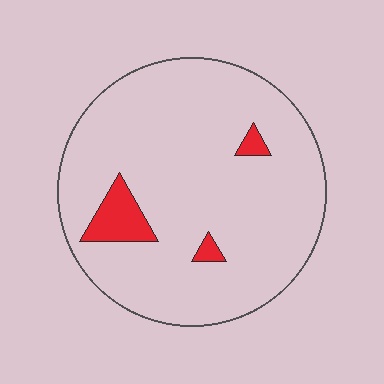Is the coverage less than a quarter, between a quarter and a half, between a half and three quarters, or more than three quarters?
Less than a quarter.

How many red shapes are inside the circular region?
3.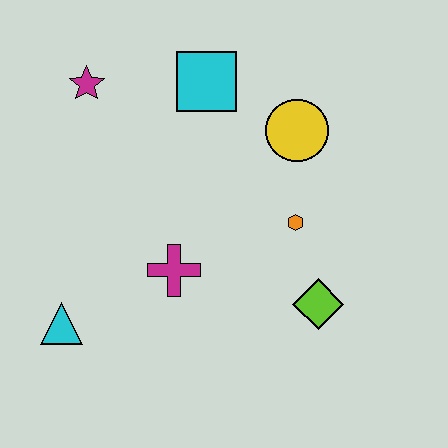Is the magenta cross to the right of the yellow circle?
No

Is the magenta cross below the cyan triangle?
No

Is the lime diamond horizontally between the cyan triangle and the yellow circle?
No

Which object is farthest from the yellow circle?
The cyan triangle is farthest from the yellow circle.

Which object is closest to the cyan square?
The yellow circle is closest to the cyan square.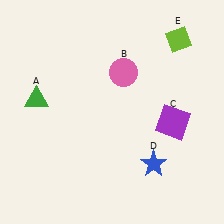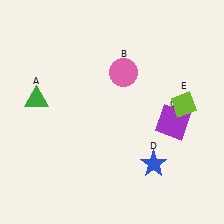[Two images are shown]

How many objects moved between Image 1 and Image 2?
1 object moved between the two images.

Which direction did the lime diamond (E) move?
The lime diamond (E) moved down.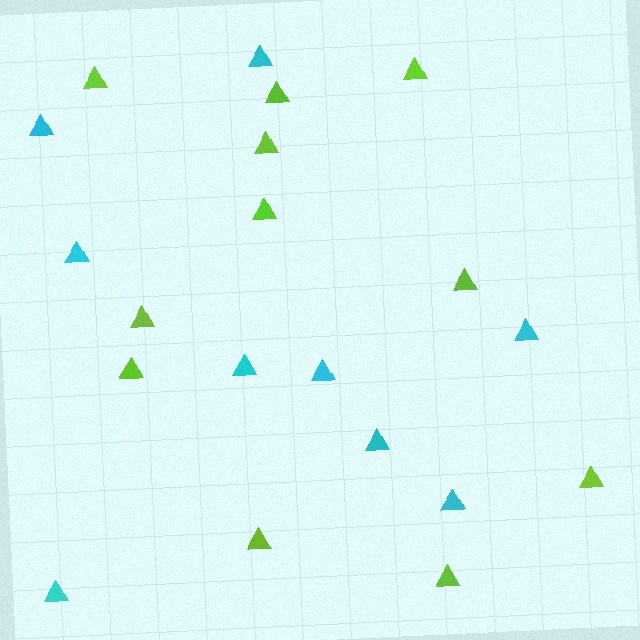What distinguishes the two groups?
There are 2 groups: one group of lime triangles (11) and one group of cyan triangles (9).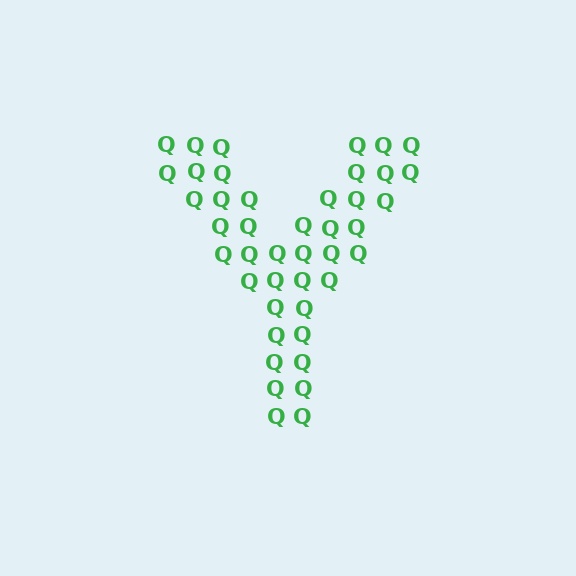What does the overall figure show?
The overall figure shows the letter Y.